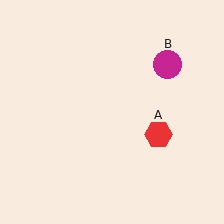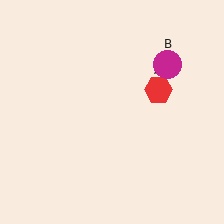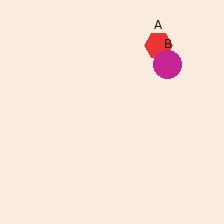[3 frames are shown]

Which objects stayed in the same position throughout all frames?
Magenta circle (object B) remained stationary.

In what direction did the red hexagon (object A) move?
The red hexagon (object A) moved up.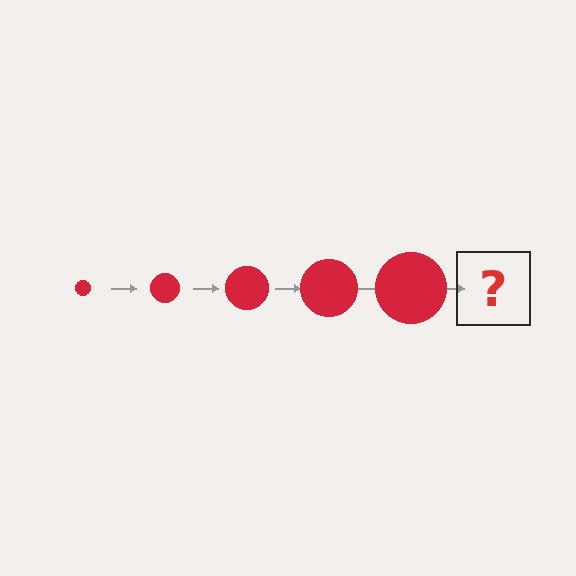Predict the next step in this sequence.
The next step is a red circle, larger than the previous one.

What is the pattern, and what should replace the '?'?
The pattern is that the circle gets progressively larger each step. The '?' should be a red circle, larger than the previous one.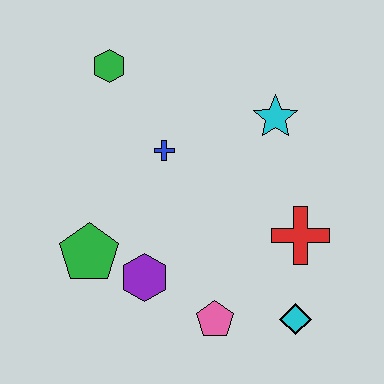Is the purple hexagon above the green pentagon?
No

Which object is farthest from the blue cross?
The cyan diamond is farthest from the blue cross.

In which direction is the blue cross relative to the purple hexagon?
The blue cross is above the purple hexagon.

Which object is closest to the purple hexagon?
The green pentagon is closest to the purple hexagon.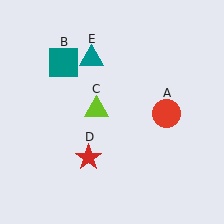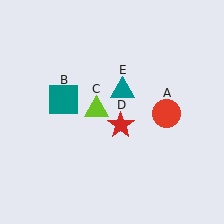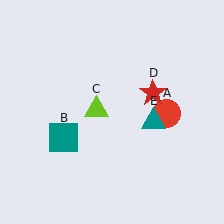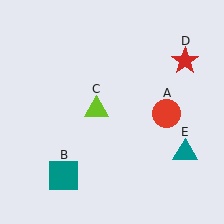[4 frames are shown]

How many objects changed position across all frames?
3 objects changed position: teal square (object B), red star (object D), teal triangle (object E).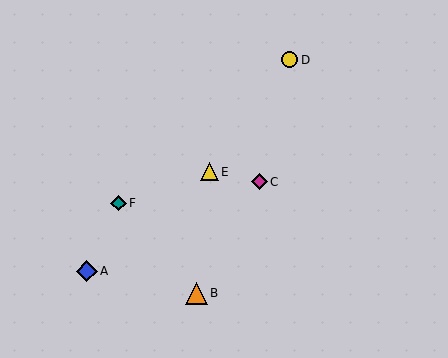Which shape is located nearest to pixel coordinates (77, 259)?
The blue diamond (labeled A) at (87, 271) is nearest to that location.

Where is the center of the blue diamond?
The center of the blue diamond is at (87, 271).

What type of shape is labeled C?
Shape C is a magenta diamond.